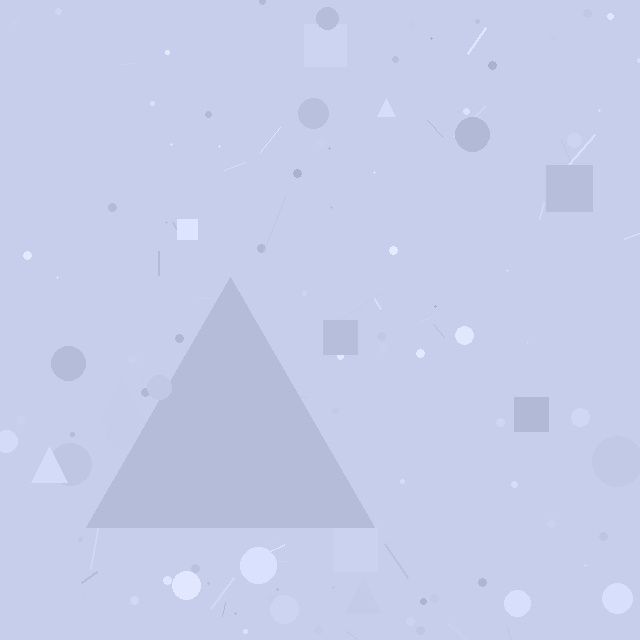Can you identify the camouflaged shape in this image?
The camouflaged shape is a triangle.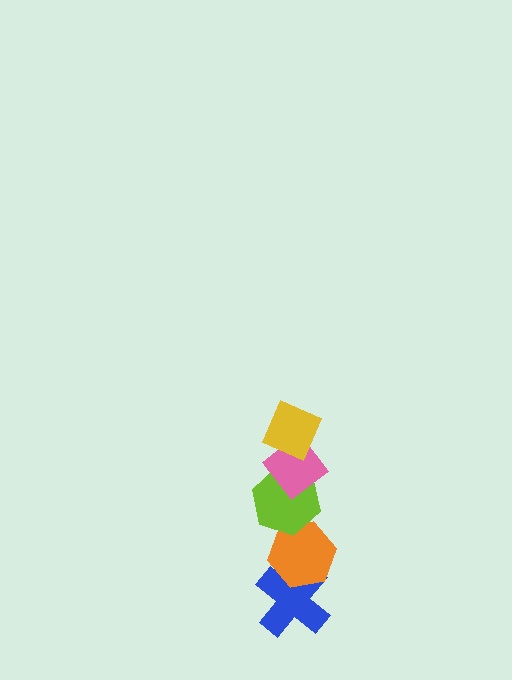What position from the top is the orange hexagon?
The orange hexagon is 4th from the top.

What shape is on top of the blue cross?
The orange hexagon is on top of the blue cross.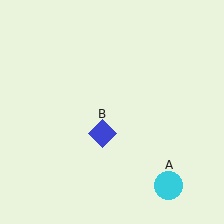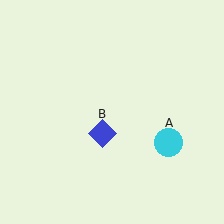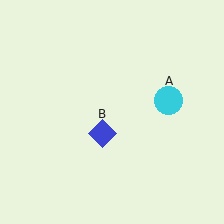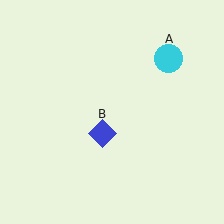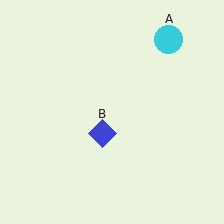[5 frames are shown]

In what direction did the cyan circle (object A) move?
The cyan circle (object A) moved up.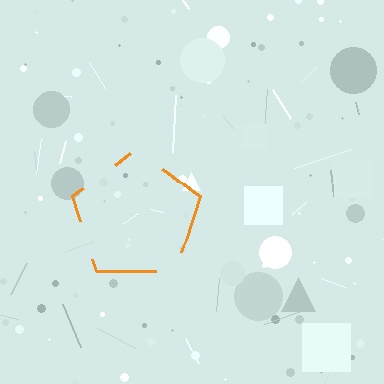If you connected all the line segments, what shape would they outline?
They would outline a pentagon.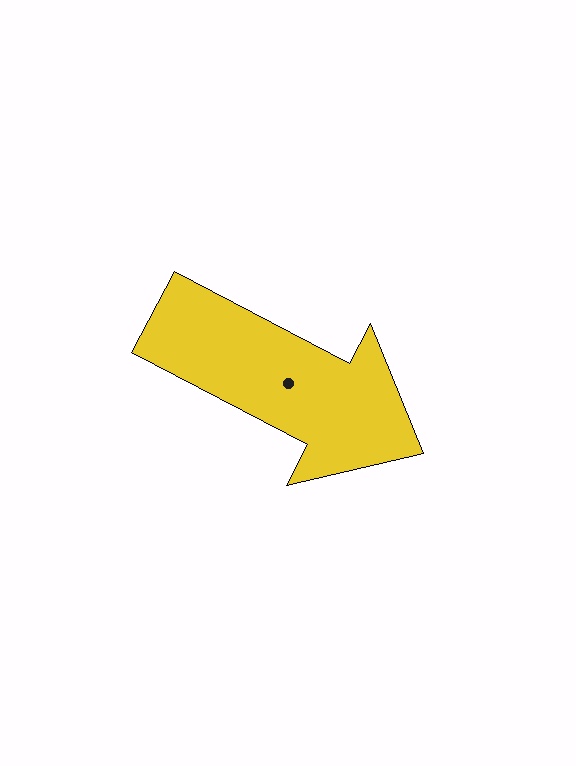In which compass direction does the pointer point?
Southeast.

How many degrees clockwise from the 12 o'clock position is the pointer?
Approximately 118 degrees.